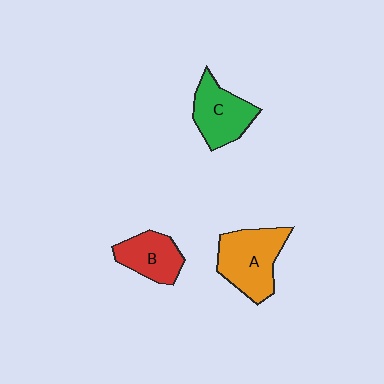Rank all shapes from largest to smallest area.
From largest to smallest: A (orange), C (green), B (red).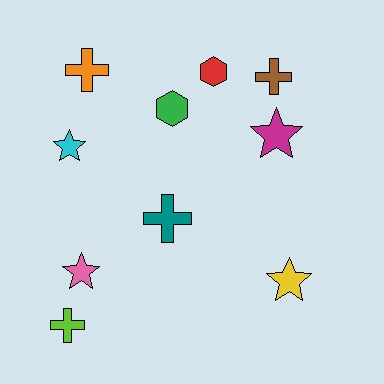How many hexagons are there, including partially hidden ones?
There are 2 hexagons.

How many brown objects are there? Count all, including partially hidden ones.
There is 1 brown object.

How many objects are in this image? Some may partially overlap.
There are 10 objects.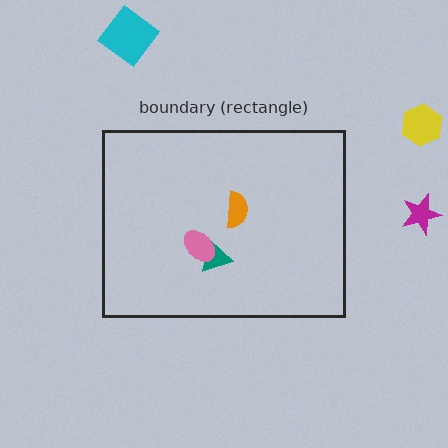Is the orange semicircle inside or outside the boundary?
Inside.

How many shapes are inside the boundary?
3 inside, 3 outside.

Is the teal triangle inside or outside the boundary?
Inside.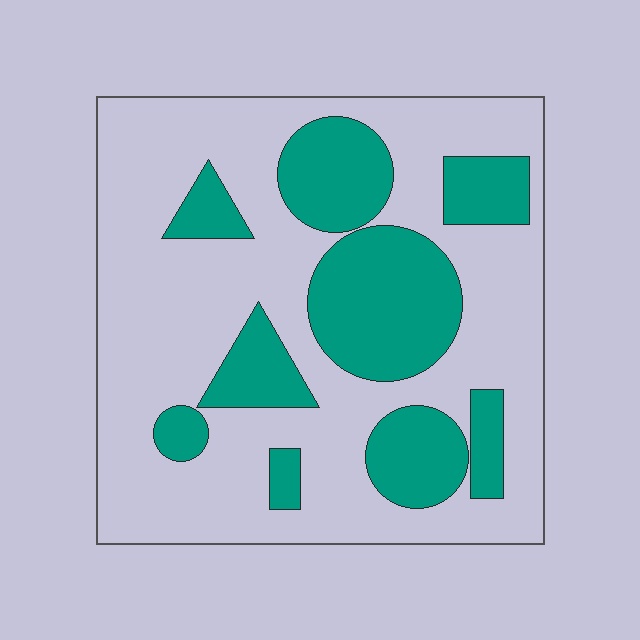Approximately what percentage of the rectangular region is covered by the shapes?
Approximately 30%.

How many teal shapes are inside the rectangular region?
9.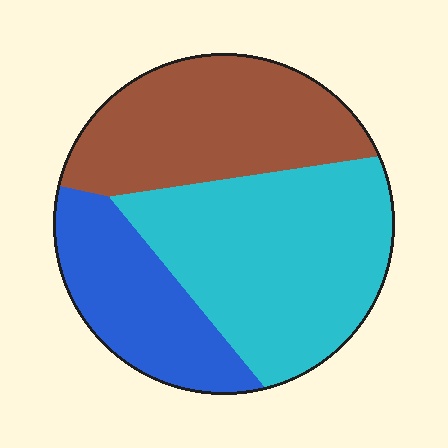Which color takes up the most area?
Cyan, at roughly 45%.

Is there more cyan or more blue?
Cyan.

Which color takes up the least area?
Blue, at roughly 25%.